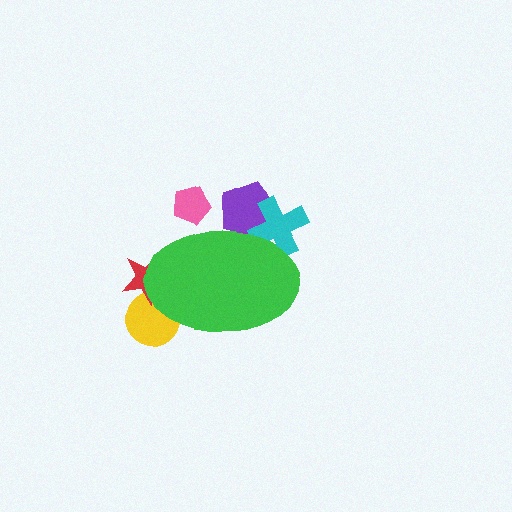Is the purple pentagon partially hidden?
Yes, the purple pentagon is partially hidden behind the green ellipse.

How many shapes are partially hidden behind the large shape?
5 shapes are partially hidden.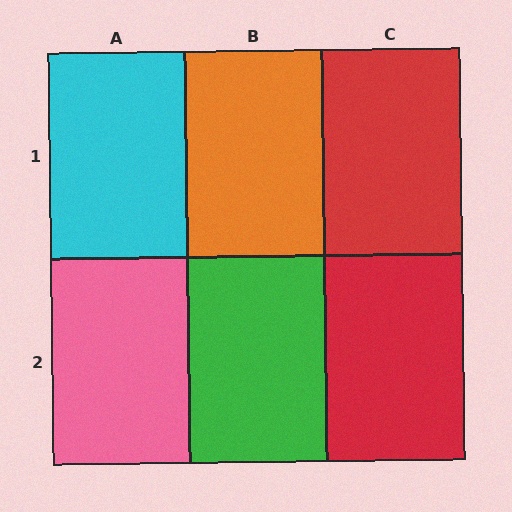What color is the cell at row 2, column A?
Pink.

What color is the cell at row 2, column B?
Green.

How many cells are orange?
1 cell is orange.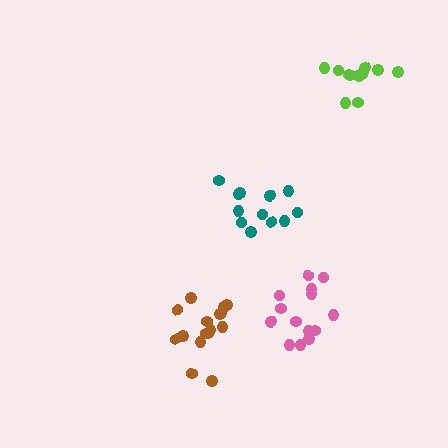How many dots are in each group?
Group 1: 12 dots, Group 2: 14 dots, Group 3: 16 dots, Group 4: 10 dots (52 total).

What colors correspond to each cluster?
The clusters are colored: teal, pink, brown, lime.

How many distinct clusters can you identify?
There are 4 distinct clusters.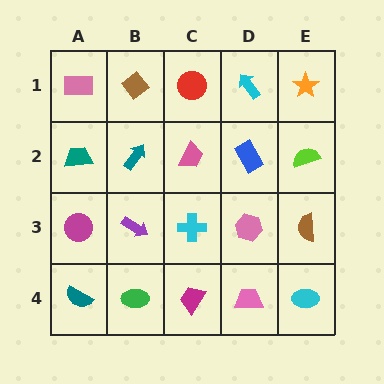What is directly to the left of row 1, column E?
A cyan arrow.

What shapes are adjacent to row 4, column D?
A pink hexagon (row 3, column D), a magenta trapezoid (row 4, column C), a cyan ellipse (row 4, column E).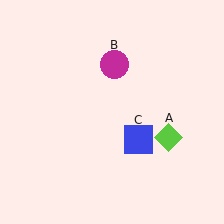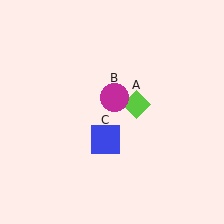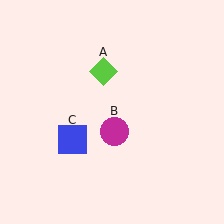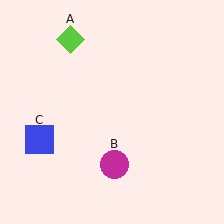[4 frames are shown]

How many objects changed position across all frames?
3 objects changed position: lime diamond (object A), magenta circle (object B), blue square (object C).